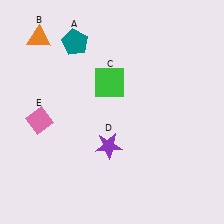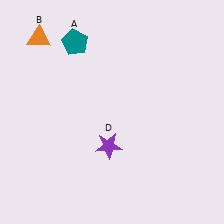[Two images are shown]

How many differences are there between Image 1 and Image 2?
There are 2 differences between the two images.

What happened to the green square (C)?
The green square (C) was removed in Image 2. It was in the top-left area of Image 1.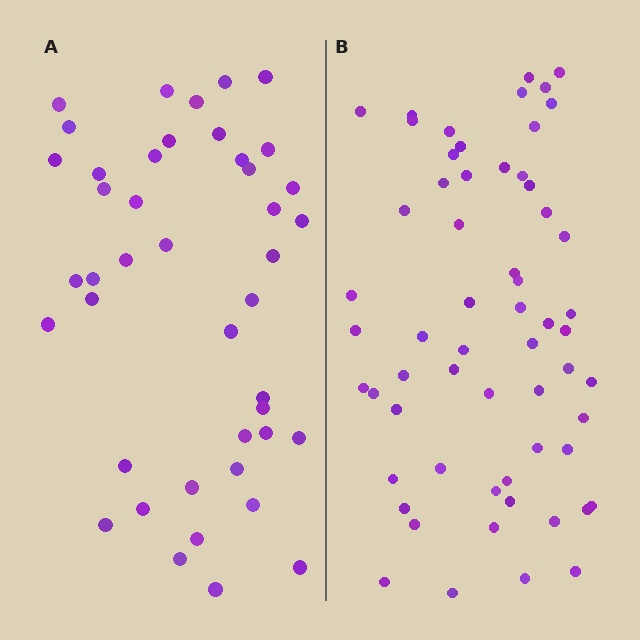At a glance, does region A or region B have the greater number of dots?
Region B (the right region) has more dots.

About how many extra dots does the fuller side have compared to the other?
Region B has approximately 15 more dots than region A.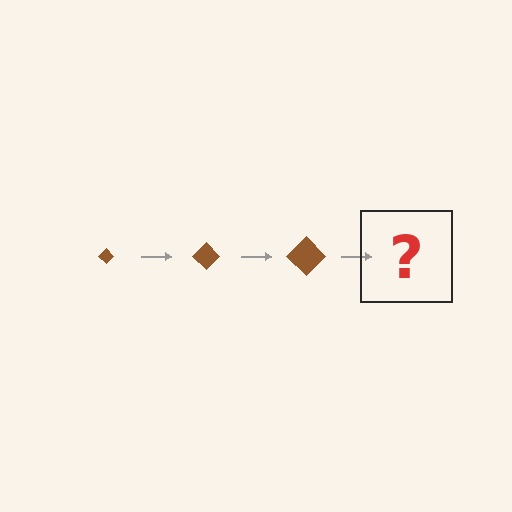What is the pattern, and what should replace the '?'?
The pattern is that the diamond gets progressively larger each step. The '?' should be a brown diamond, larger than the previous one.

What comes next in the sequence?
The next element should be a brown diamond, larger than the previous one.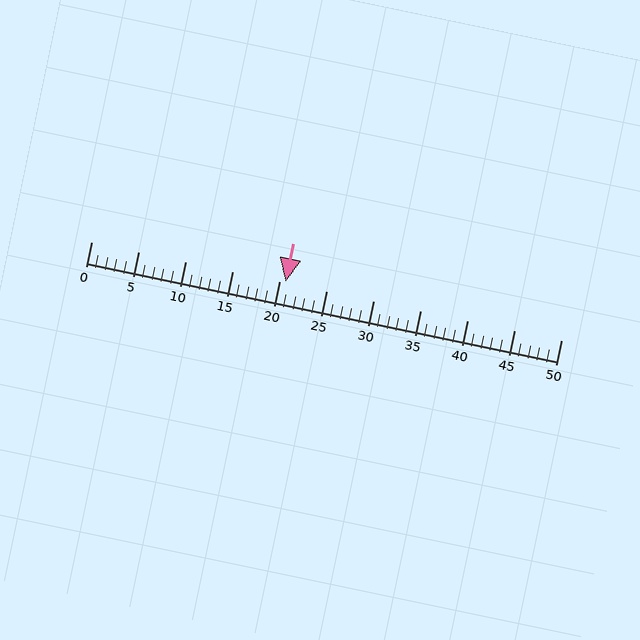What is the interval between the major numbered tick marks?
The major tick marks are spaced 5 units apart.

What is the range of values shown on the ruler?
The ruler shows values from 0 to 50.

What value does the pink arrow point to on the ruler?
The pink arrow points to approximately 21.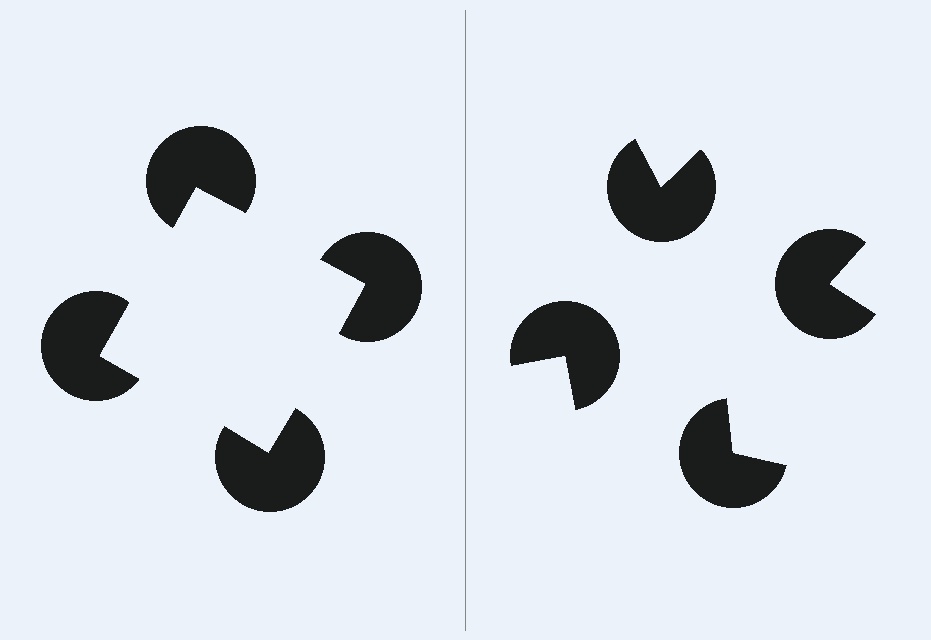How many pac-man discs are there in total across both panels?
8 — 4 on each side.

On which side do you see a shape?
An illusory square appears on the left side. On the right side the wedge cuts are rotated, so no coherent shape forms.